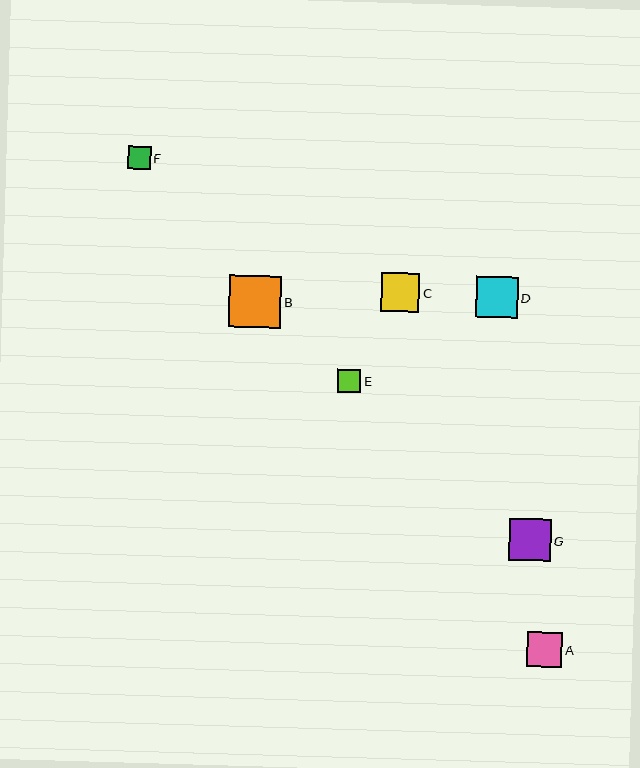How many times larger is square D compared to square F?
Square D is approximately 1.8 times the size of square F.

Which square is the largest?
Square B is the largest with a size of approximately 52 pixels.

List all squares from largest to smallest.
From largest to smallest: B, G, D, C, A, E, F.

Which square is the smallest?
Square F is the smallest with a size of approximately 23 pixels.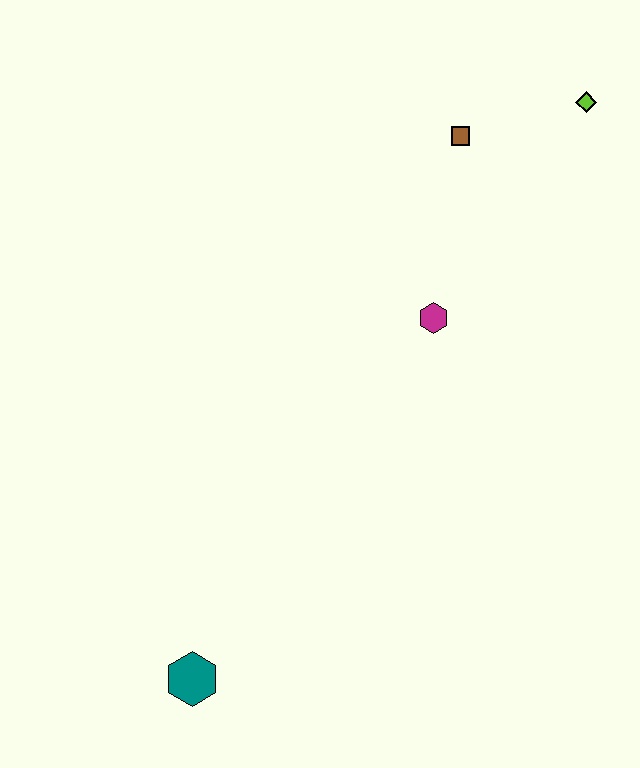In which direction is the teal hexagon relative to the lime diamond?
The teal hexagon is below the lime diamond.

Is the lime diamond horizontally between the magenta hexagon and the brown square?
No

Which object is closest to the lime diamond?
The brown square is closest to the lime diamond.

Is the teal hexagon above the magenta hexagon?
No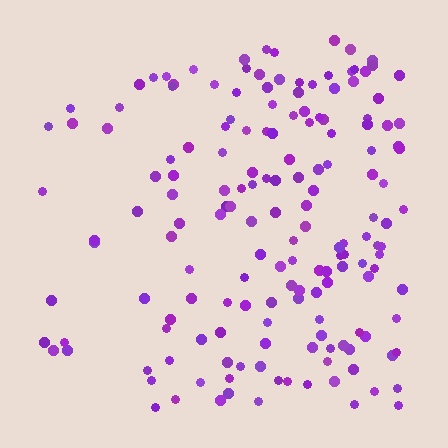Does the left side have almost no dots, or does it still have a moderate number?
Still a moderate number, just noticeably fewer than the right.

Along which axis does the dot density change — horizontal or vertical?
Horizontal.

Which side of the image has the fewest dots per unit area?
The left.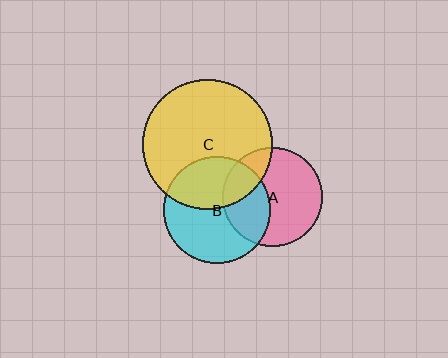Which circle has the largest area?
Circle C (yellow).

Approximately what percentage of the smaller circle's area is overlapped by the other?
Approximately 35%.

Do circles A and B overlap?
Yes.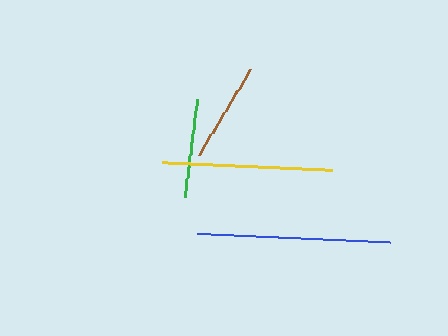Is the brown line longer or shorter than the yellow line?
The yellow line is longer than the brown line.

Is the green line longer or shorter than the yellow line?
The yellow line is longer than the green line.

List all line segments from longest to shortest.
From longest to shortest: blue, yellow, brown, green.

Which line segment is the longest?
The blue line is the longest at approximately 193 pixels.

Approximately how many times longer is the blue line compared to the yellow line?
The blue line is approximately 1.1 times the length of the yellow line.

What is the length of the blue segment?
The blue segment is approximately 193 pixels long.